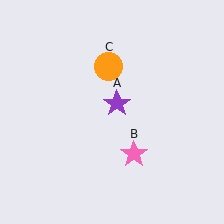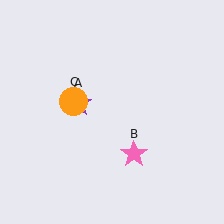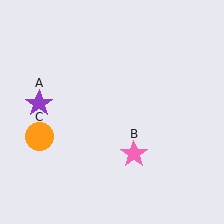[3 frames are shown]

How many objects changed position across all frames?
2 objects changed position: purple star (object A), orange circle (object C).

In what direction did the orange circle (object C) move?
The orange circle (object C) moved down and to the left.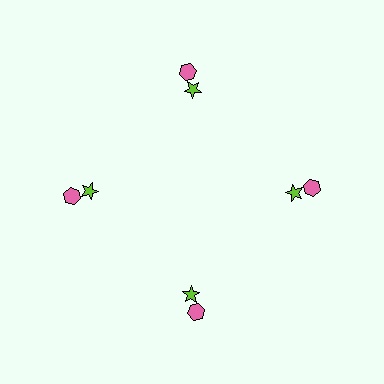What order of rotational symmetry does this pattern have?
This pattern has 4-fold rotational symmetry.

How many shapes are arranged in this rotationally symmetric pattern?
There are 8 shapes, arranged in 4 groups of 2.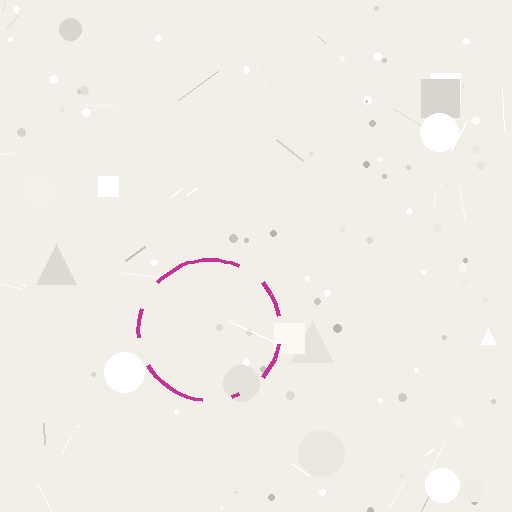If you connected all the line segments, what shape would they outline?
They would outline a circle.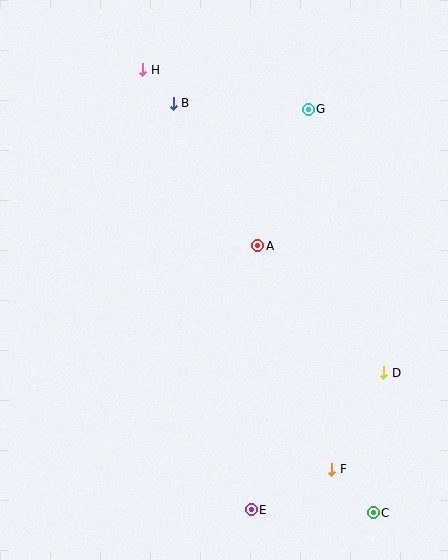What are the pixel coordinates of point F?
Point F is at (332, 469).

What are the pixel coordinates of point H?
Point H is at (143, 70).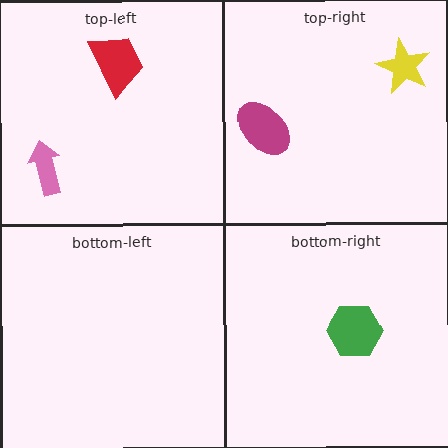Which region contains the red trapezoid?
The top-left region.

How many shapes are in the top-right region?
2.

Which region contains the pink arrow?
The top-left region.